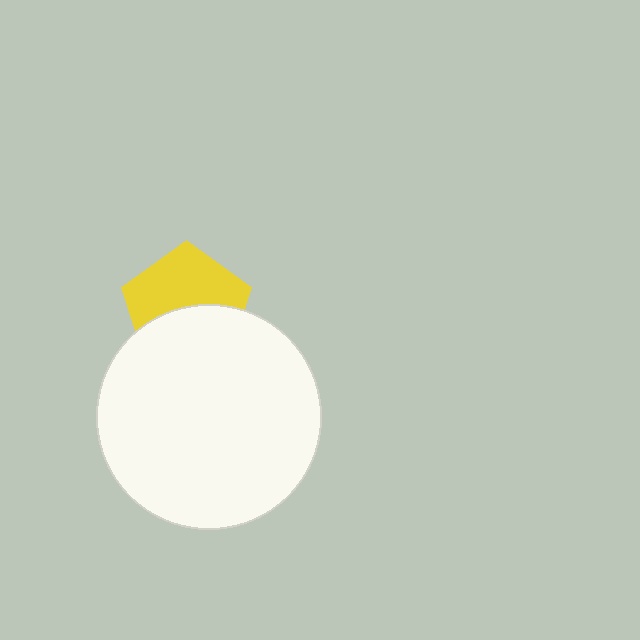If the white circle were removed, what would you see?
You would see the complete yellow pentagon.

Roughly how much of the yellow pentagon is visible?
About half of it is visible (roughly 53%).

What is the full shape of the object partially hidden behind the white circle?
The partially hidden object is a yellow pentagon.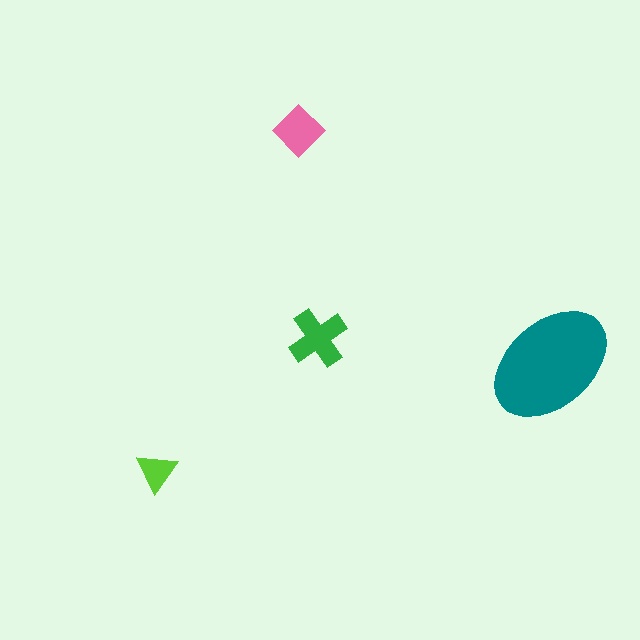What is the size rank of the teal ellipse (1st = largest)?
1st.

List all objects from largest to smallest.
The teal ellipse, the green cross, the pink diamond, the lime triangle.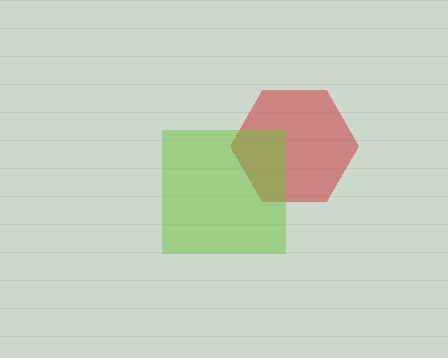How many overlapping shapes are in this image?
There are 2 overlapping shapes in the image.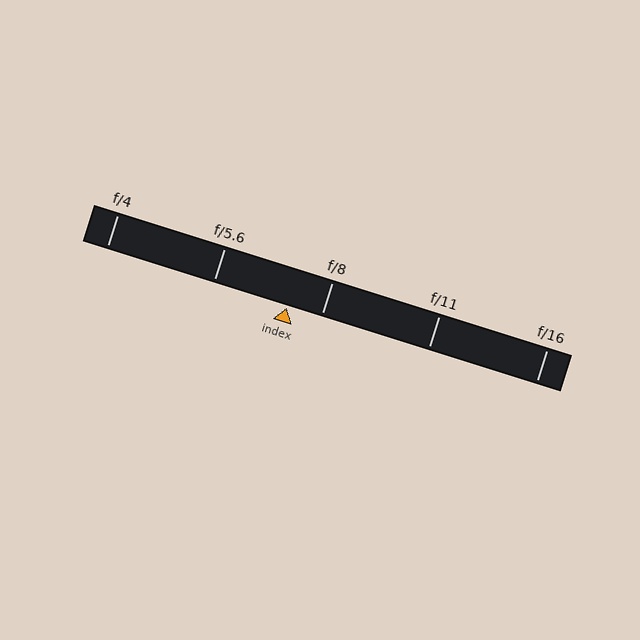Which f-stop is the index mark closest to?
The index mark is closest to f/8.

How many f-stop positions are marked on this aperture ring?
There are 5 f-stop positions marked.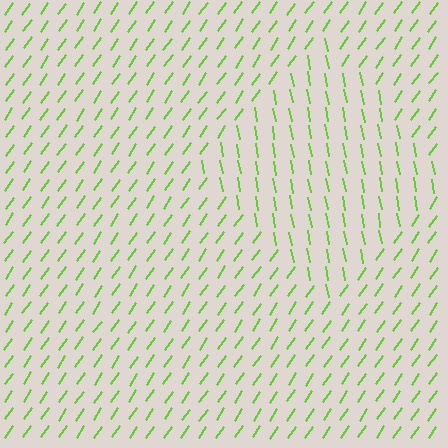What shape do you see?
I see a diamond.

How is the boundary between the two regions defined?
The boundary is defined purely by a change in line orientation (approximately 45 degrees difference). All lines are the same color and thickness.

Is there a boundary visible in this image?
Yes, there is a texture boundary formed by a change in line orientation.